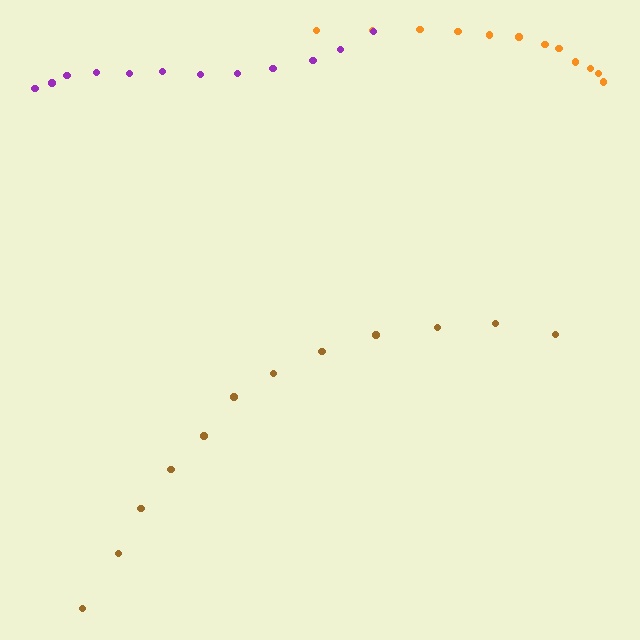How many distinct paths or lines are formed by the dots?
There are 3 distinct paths.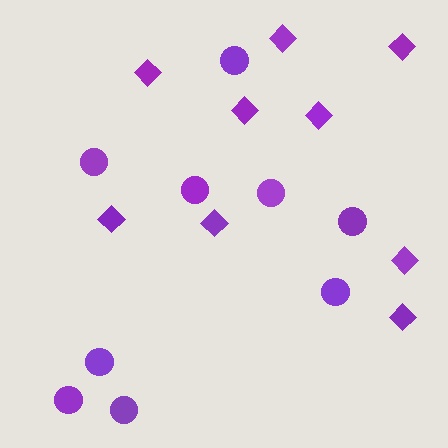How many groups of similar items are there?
There are 2 groups: one group of diamonds (9) and one group of circles (9).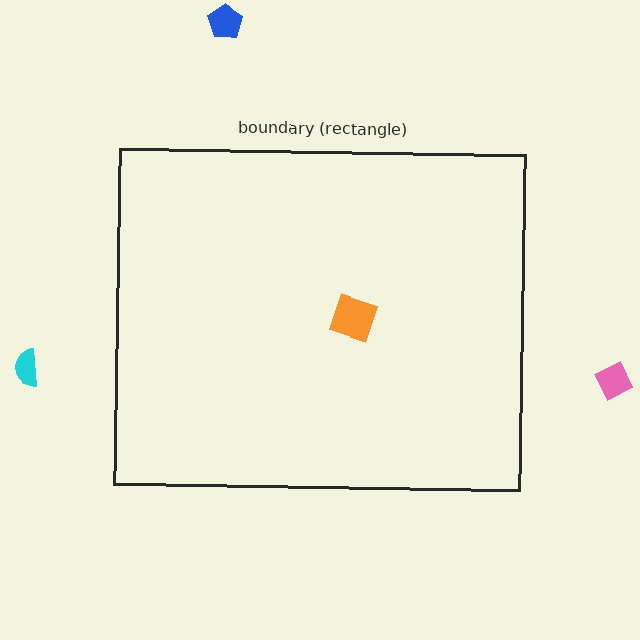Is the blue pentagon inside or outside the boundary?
Outside.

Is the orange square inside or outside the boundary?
Inside.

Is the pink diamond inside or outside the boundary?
Outside.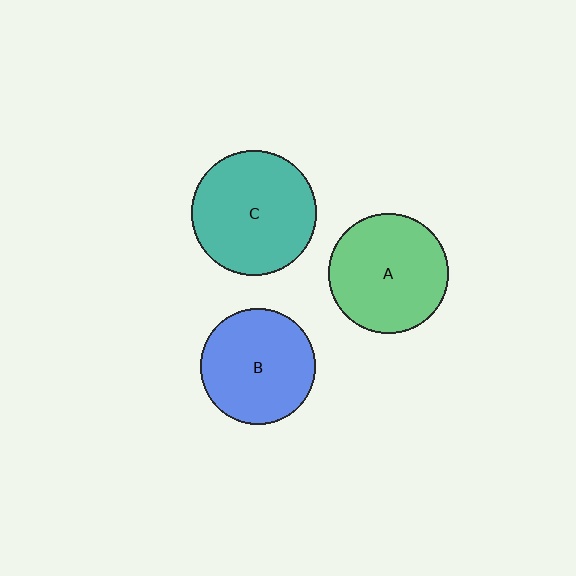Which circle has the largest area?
Circle C (teal).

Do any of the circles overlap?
No, none of the circles overlap.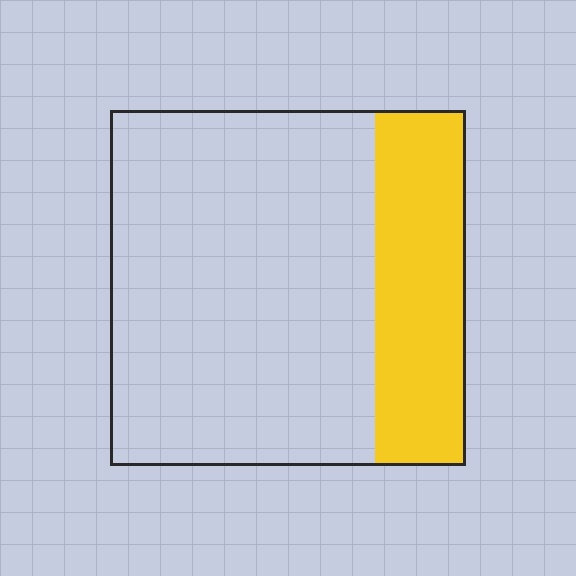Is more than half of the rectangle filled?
No.